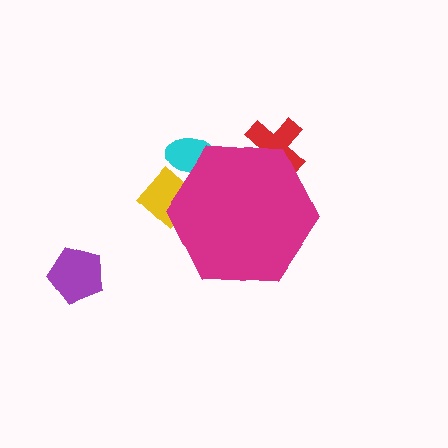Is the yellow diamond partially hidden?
Yes, the yellow diamond is partially hidden behind the magenta hexagon.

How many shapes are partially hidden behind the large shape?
3 shapes are partially hidden.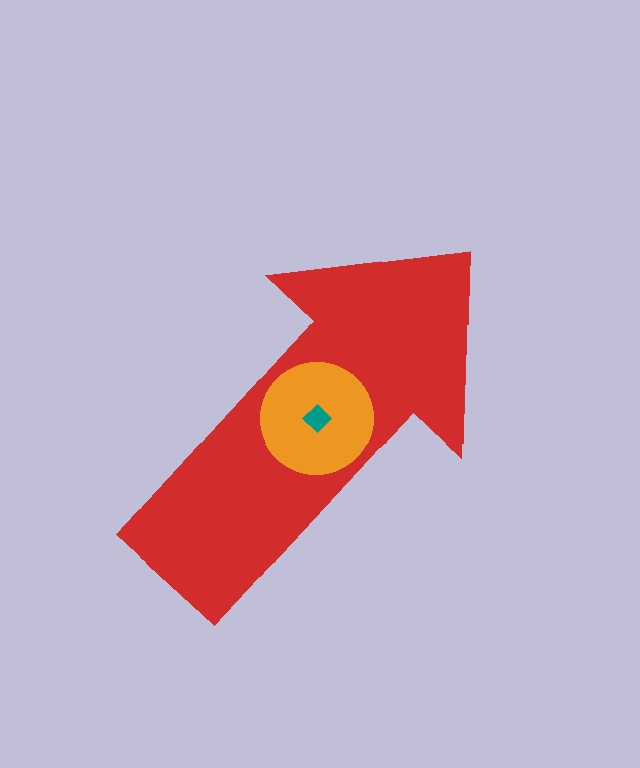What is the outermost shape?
The red arrow.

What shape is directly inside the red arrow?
The orange circle.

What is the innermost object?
The teal diamond.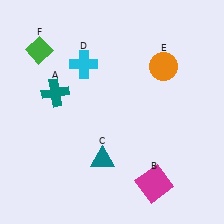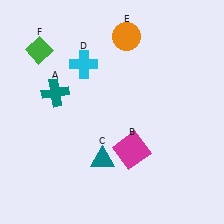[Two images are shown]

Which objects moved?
The objects that moved are: the magenta square (B), the orange circle (E).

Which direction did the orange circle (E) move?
The orange circle (E) moved left.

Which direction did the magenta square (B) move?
The magenta square (B) moved up.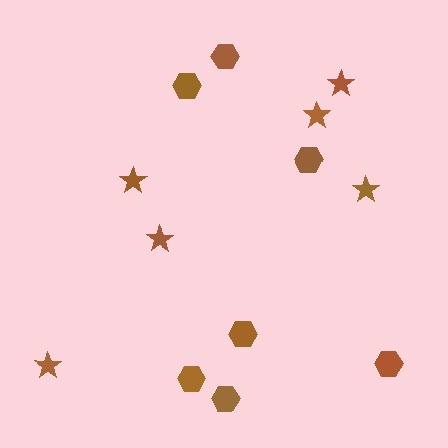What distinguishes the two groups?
There are 2 groups: one group of hexagons (7) and one group of stars (6).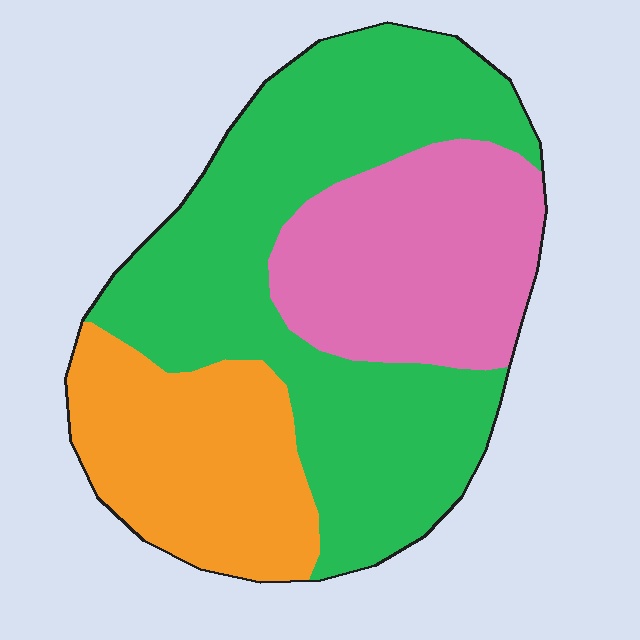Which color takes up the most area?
Green, at roughly 50%.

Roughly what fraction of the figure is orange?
Orange covers about 25% of the figure.